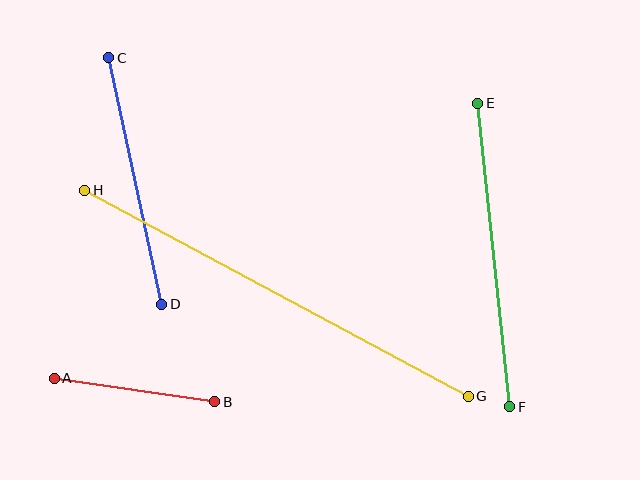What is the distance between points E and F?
The distance is approximately 305 pixels.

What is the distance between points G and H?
The distance is approximately 435 pixels.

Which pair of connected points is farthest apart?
Points G and H are farthest apart.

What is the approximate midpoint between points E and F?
The midpoint is at approximately (494, 255) pixels.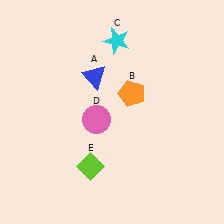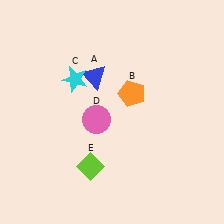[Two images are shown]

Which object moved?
The cyan star (C) moved left.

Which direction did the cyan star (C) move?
The cyan star (C) moved left.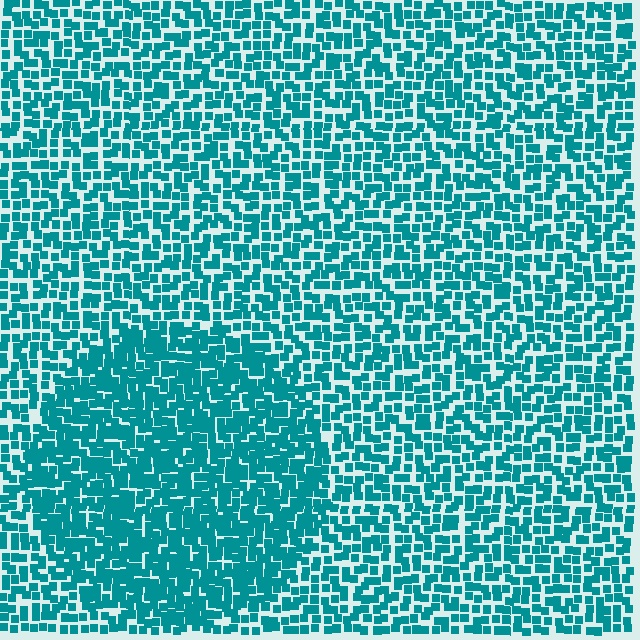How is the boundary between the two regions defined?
The boundary is defined by a change in element density (approximately 1.6x ratio). All elements are the same color, size, and shape.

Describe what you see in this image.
The image contains small teal elements arranged at two different densities. A circle-shaped region is visible where the elements are more densely packed than the surrounding area.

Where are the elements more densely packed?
The elements are more densely packed inside the circle boundary.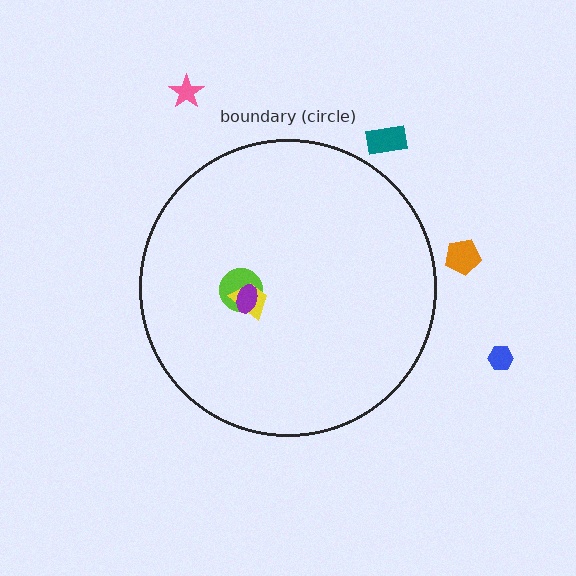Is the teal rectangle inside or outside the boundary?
Outside.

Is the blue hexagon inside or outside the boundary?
Outside.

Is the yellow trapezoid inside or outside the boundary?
Inside.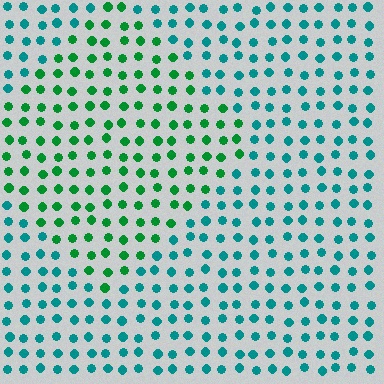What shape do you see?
I see a diamond.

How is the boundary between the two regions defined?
The boundary is defined purely by a slight shift in hue (about 40 degrees). Spacing, size, and orientation are identical on both sides.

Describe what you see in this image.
The image is filled with small teal elements in a uniform arrangement. A diamond-shaped region is visible where the elements are tinted to a slightly different hue, forming a subtle color boundary.